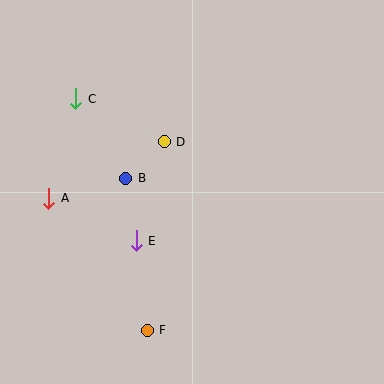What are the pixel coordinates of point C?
Point C is at (76, 99).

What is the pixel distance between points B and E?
The distance between B and E is 63 pixels.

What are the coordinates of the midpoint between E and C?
The midpoint between E and C is at (106, 170).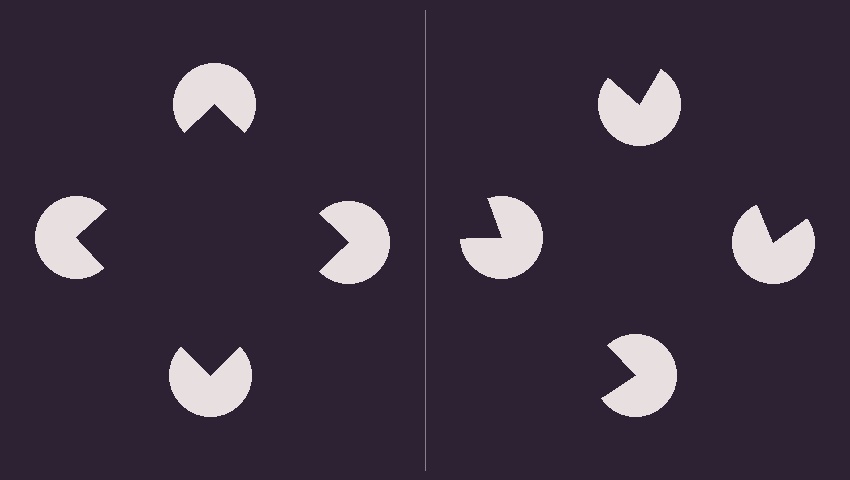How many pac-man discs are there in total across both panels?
8 — 4 on each side.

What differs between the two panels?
The pac-man discs are positioned identically on both sides; only the wedge orientations differ. On the left they align to a square; on the right they are misaligned.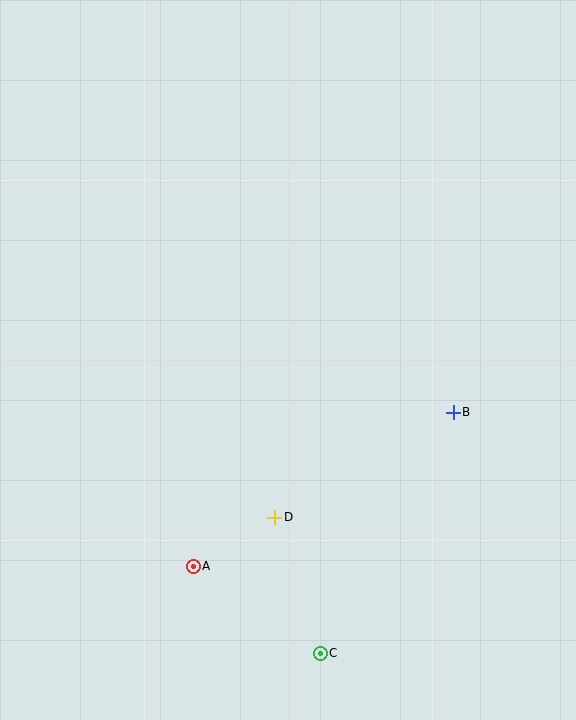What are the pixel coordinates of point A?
Point A is at (193, 566).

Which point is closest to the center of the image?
Point D at (275, 517) is closest to the center.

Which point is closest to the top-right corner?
Point B is closest to the top-right corner.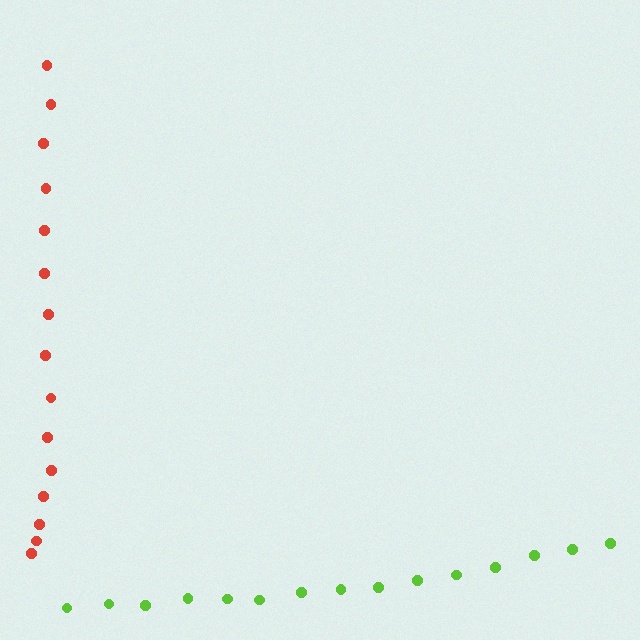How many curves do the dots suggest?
There are 2 distinct paths.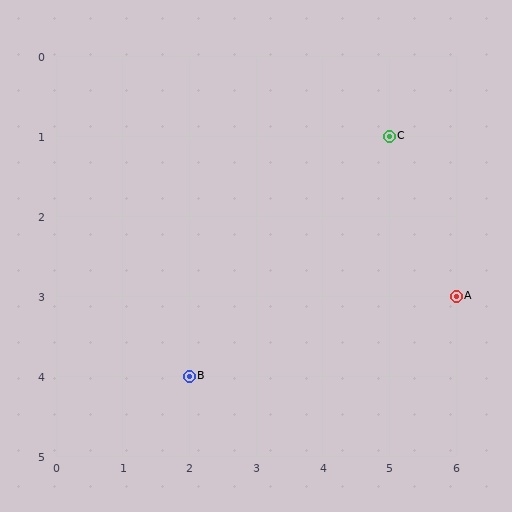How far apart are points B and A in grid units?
Points B and A are 4 columns and 1 row apart (about 4.1 grid units diagonally).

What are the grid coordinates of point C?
Point C is at grid coordinates (5, 1).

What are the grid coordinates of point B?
Point B is at grid coordinates (2, 4).